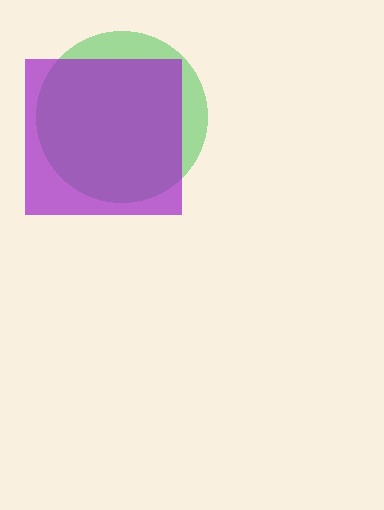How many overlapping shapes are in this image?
There are 2 overlapping shapes in the image.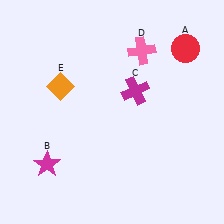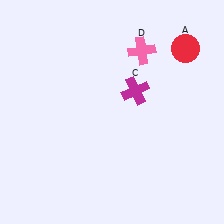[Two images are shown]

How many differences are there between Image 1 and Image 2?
There are 2 differences between the two images.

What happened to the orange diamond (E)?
The orange diamond (E) was removed in Image 2. It was in the top-left area of Image 1.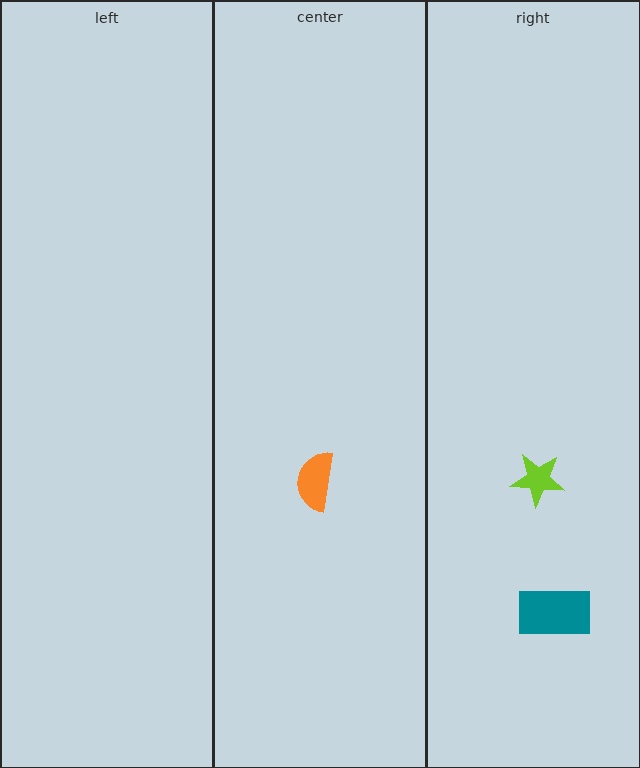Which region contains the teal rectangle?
The right region.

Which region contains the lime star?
The right region.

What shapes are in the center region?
The orange semicircle.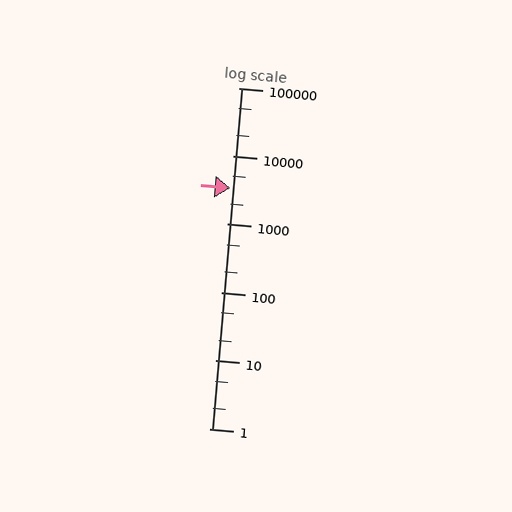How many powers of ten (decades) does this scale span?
The scale spans 5 decades, from 1 to 100000.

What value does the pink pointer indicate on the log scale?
The pointer indicates approximately 3400.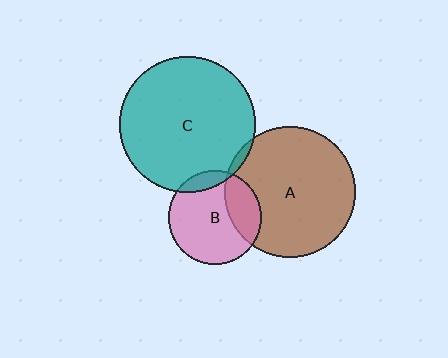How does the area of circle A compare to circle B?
Approximately 1.9 times.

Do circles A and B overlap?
Yes.